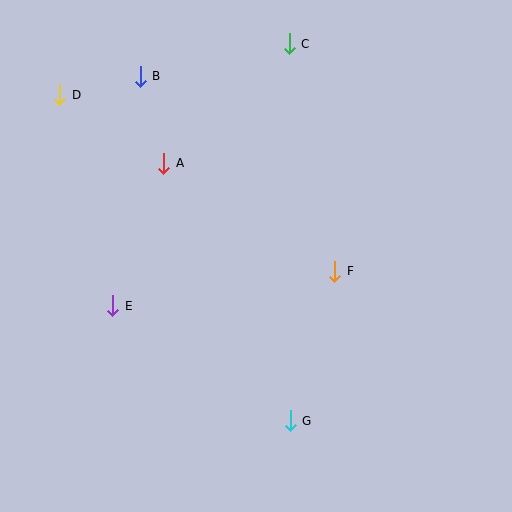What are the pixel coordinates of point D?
Point D is at (60, 95).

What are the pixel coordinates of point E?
Point E is at (113, 306).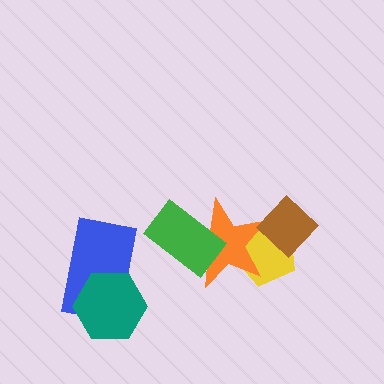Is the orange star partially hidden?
Yes, it is partially covered by another shape.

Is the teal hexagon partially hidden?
No, no other shape covers it.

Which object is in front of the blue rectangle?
The teal hexagon is in front of the blue rectangle.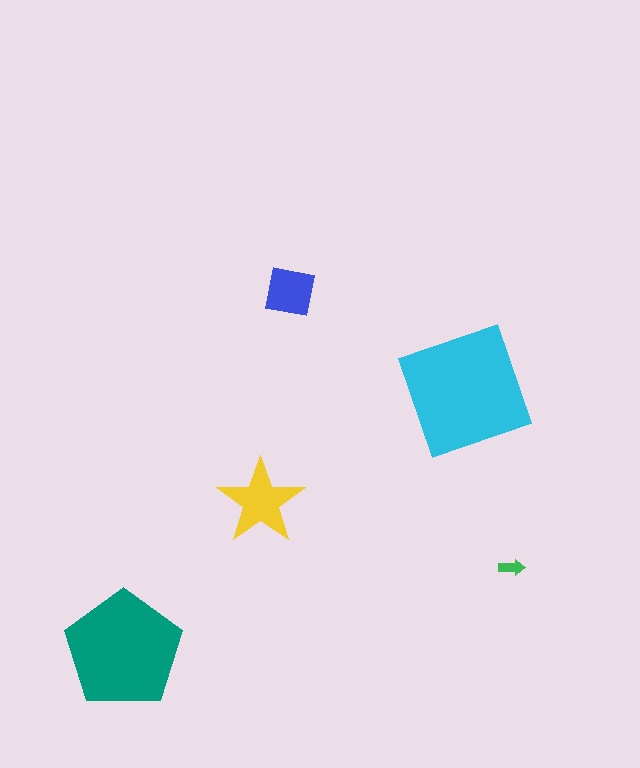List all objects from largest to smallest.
The cyan square, the teal pentagon, the yellow star, the blue square, the green arrow.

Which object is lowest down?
The teal pentagon is bottommost.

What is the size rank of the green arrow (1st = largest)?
5th.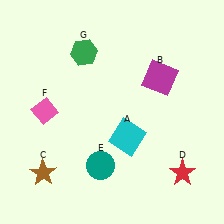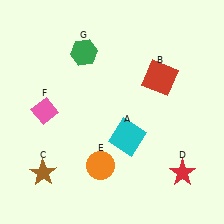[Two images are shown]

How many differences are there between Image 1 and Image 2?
There are 2 differences between the two images.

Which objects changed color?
B changed from magenta to red. E changed from teal to orange.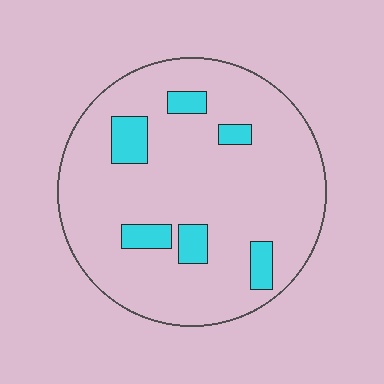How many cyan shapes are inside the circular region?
6.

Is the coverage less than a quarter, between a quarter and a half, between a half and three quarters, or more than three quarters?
Less than a quarter.